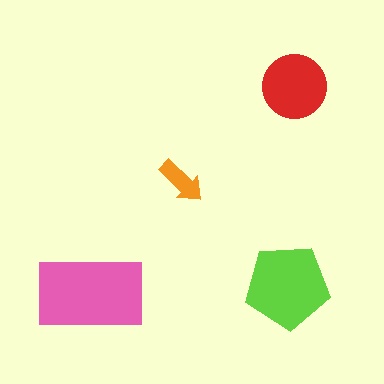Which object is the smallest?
The orange arrow.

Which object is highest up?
The red circle is topmost.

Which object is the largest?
The pink rectangle.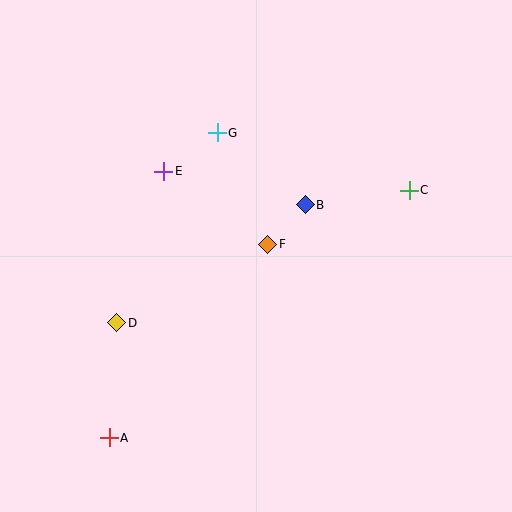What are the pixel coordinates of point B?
Point B is at (305, 205).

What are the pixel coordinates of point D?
Point D is at (117, 323).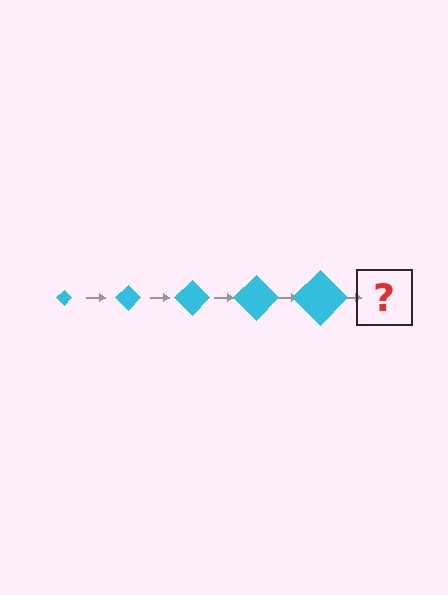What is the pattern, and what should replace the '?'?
The pattern is that the diamond gets progressively larger each step. The '?' should be a cyan diamond, larger than the previous one.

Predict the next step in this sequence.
The next step is a cyan diamond, larger than the previous one.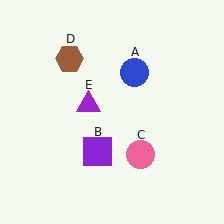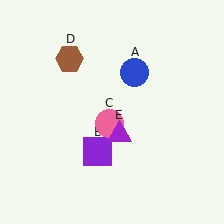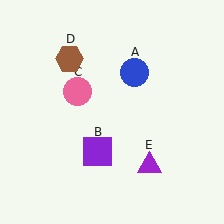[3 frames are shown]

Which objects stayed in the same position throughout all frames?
Blue circle (object A) and purple square (object B) and brown hexagon (object D) remained stationary.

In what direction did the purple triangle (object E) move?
The purple triangle (object E) moved down and to the right.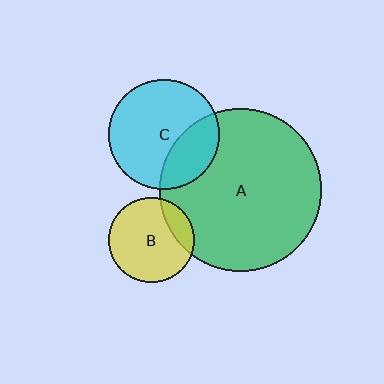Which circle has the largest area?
Circle A (green).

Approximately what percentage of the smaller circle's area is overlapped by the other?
Approximately 30%.